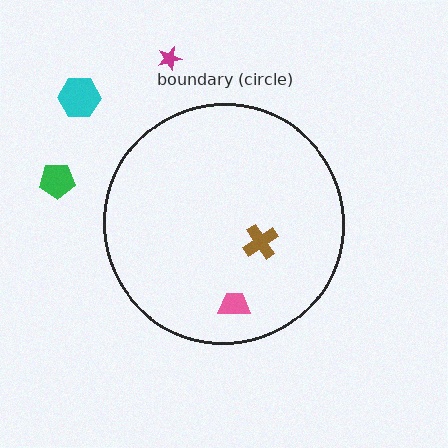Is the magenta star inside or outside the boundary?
Outside.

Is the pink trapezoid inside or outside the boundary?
Inside.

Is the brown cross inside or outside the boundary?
Inside.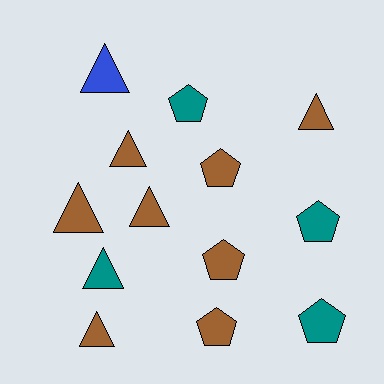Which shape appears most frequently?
Triangle, with 7 objects.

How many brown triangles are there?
There are 5 brown triangles.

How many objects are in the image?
There are 13 objects.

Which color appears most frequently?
Brown, with 8 objects.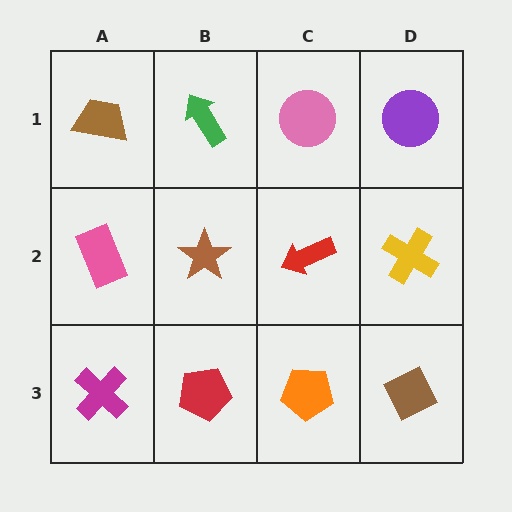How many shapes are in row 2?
4 shapes.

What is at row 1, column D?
A purple circle.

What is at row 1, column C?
A pink circle.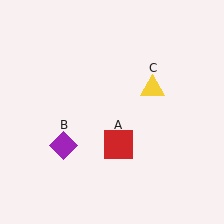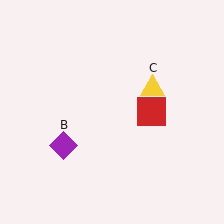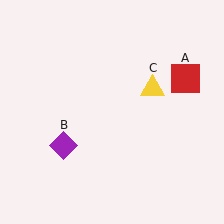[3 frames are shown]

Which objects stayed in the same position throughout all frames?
Purple diamond (object B) and yellow triangle (object C) remained stationary.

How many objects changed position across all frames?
1 object changed position: red square (object A).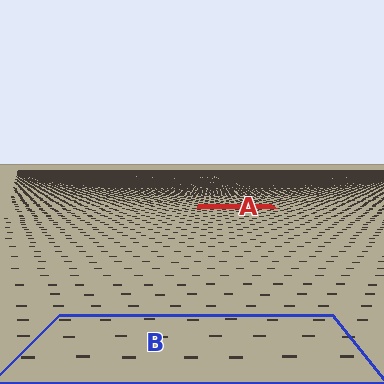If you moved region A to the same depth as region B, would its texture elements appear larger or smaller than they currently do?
They would appear larger. At a closer depth, the same texture elements are projected at a bigger on-screen size.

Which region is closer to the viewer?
Region B is closer. The texture elements there are larger and more spread out.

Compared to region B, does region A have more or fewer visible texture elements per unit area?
Region A has more texture elements per unit area — they are packed more densely because it is farther away.